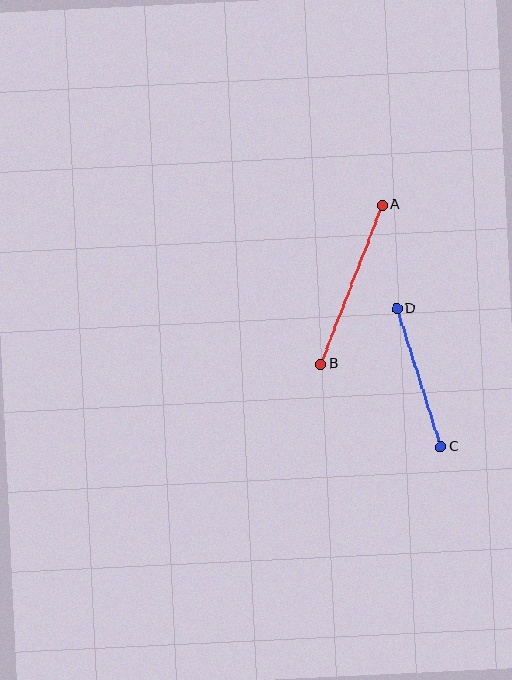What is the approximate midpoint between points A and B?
The midpoint is at approximately (351, 285) pixels.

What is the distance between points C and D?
The distance is approximately 145 pixels.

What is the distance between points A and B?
The distance is approximately 170 pixels.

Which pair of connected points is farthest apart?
Points A and B are farthest apart.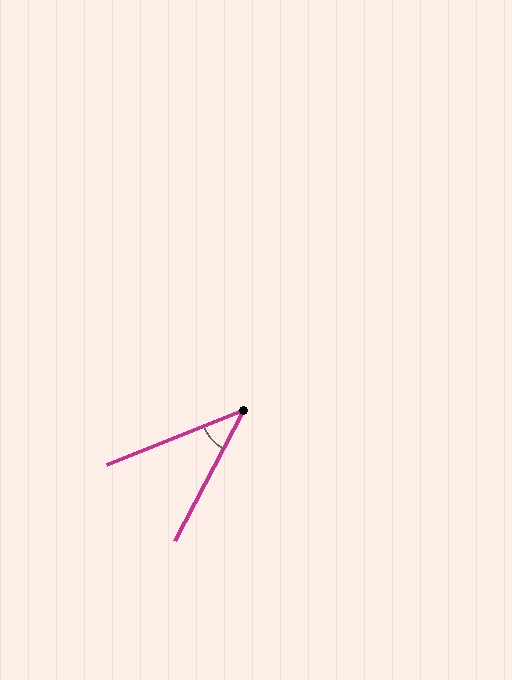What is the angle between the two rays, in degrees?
Approximately 40 degrees.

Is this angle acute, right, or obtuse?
It is acute.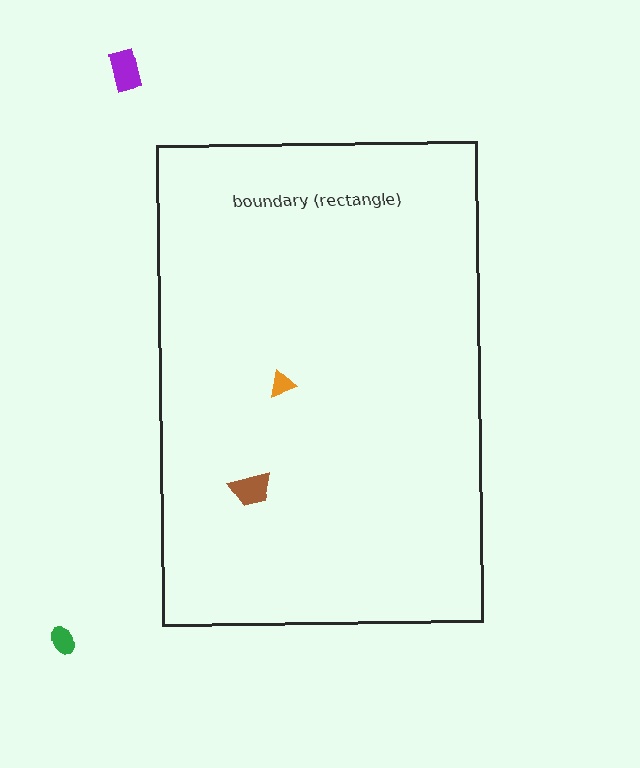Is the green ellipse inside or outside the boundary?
Outside.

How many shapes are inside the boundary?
2 inside, 2 outside.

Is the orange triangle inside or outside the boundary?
Inside.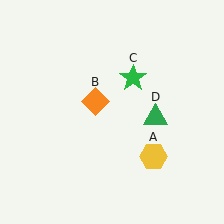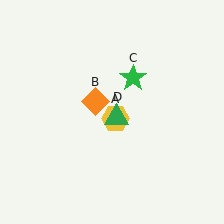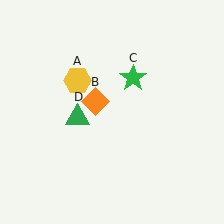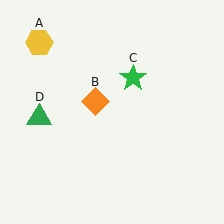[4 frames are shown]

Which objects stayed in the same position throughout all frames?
Orange diamond (object B) and green star (object C) remained stationary.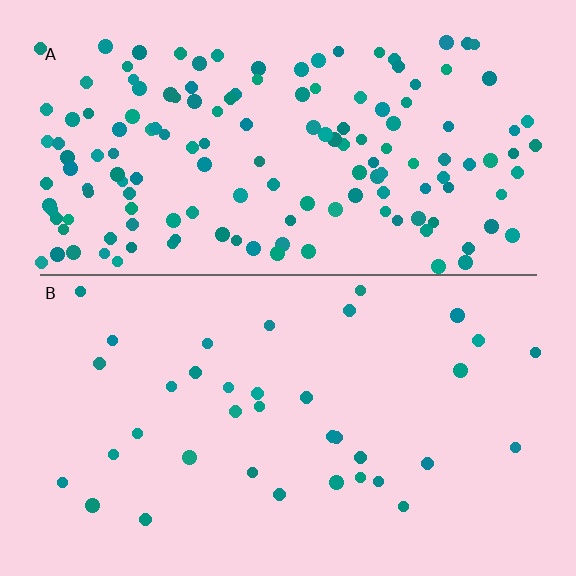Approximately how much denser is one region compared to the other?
Approximately 4.2× — region A over region B.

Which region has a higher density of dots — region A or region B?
A (the top).